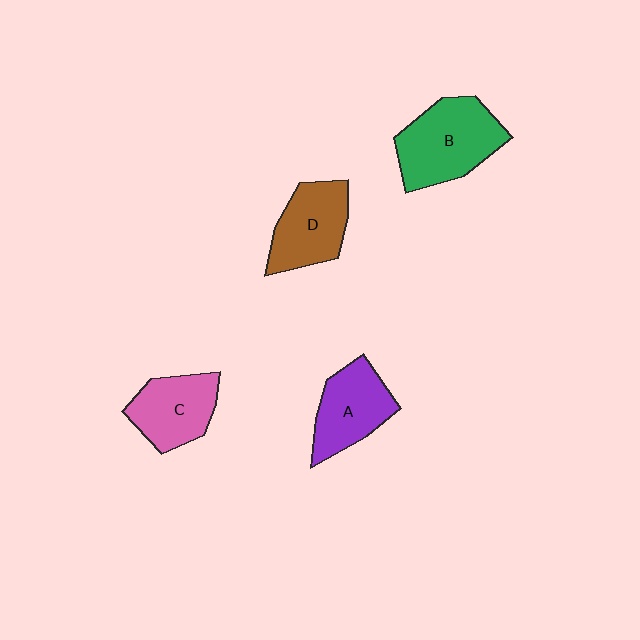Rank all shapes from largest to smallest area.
From largest to smallest: B (green), D (brown), A (purple), C (pink).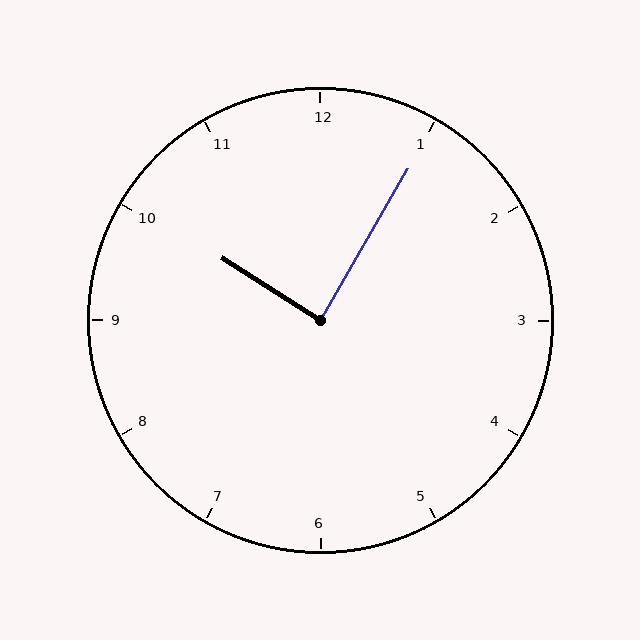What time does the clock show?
10:05.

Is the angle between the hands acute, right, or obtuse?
It is right.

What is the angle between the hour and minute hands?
Approximately 88 degrees.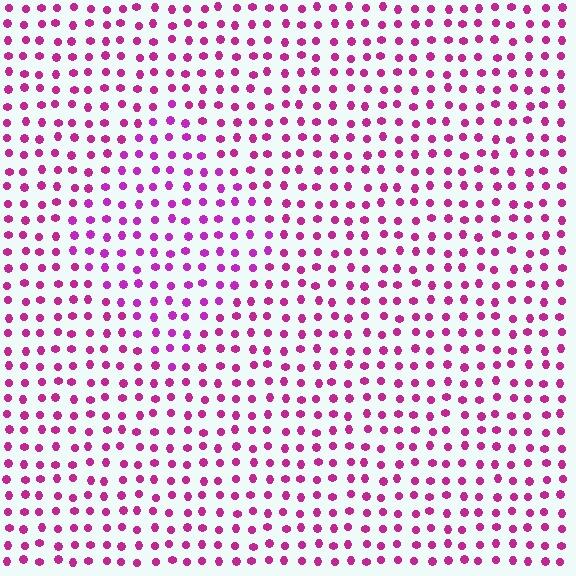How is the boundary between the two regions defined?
The boundary is defined purely by a slight shift in hue (about 18 degrees). Spacing, size, and orientation are identical on both sides.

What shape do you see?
I see a diamond.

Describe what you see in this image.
The image is filled with small magenta elements in a uniform arrangement. A diamond-shaped region is visible where the elements are tinted to a slightly different hue, forming a subtle color boundary.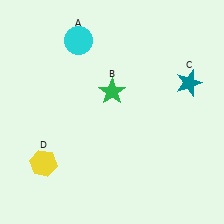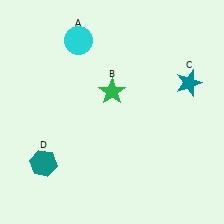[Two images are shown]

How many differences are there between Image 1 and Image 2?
There is 1 difference between the two images.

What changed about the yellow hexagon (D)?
In Image 1, D is yellow. In Image 2, it changed to teal.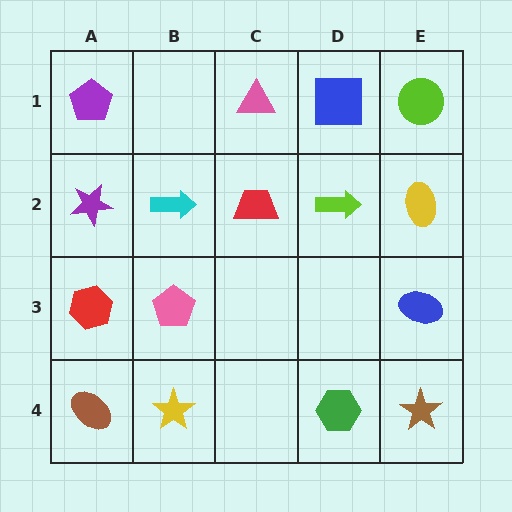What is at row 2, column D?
A lime arrow.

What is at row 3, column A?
A red hexagon.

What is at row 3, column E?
A blue ellipse.